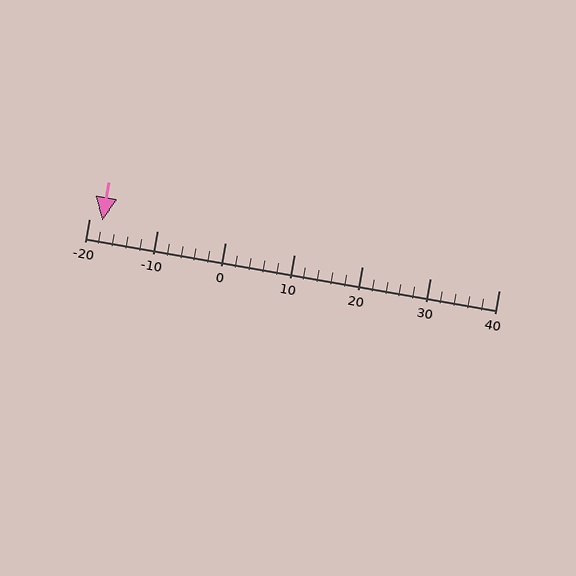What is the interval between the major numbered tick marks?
The major tick marks are spaced 10 units apart.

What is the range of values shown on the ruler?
The ruler shows values from -20 to 40.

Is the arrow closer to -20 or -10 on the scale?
The arrow is closer to -20.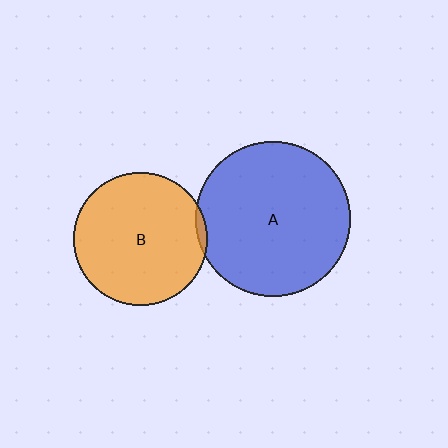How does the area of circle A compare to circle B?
Approximately 1.4 times.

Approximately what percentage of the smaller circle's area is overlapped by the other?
Approximately 5%.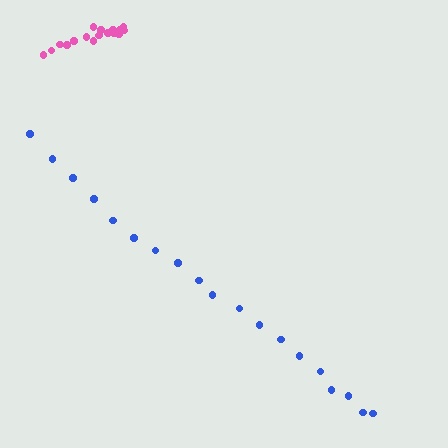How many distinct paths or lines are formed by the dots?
There are 2 distinct paths.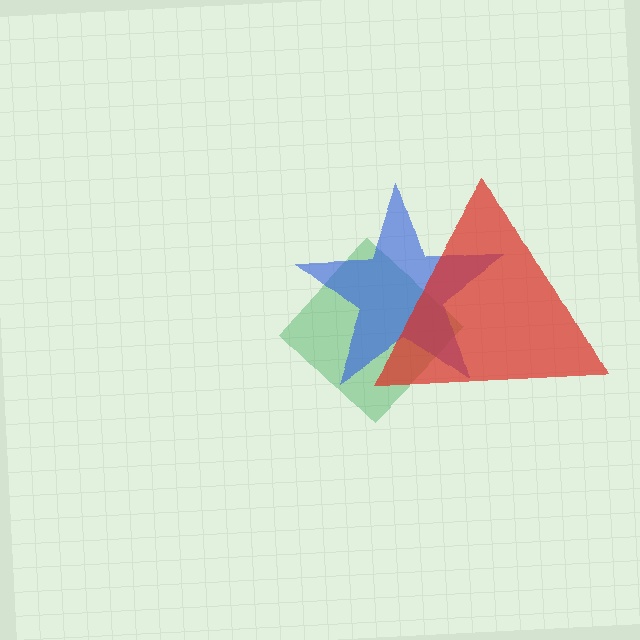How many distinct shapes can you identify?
There are 3 distinct shapes: a green diamond, a blue star, a red triangle.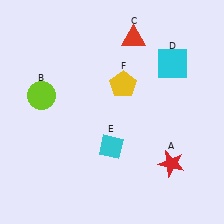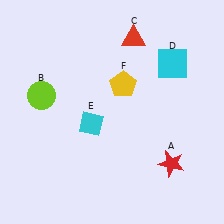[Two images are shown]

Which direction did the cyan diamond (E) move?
The cyan diamond (E) moved up.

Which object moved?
The cyan diamond (E) moved up.